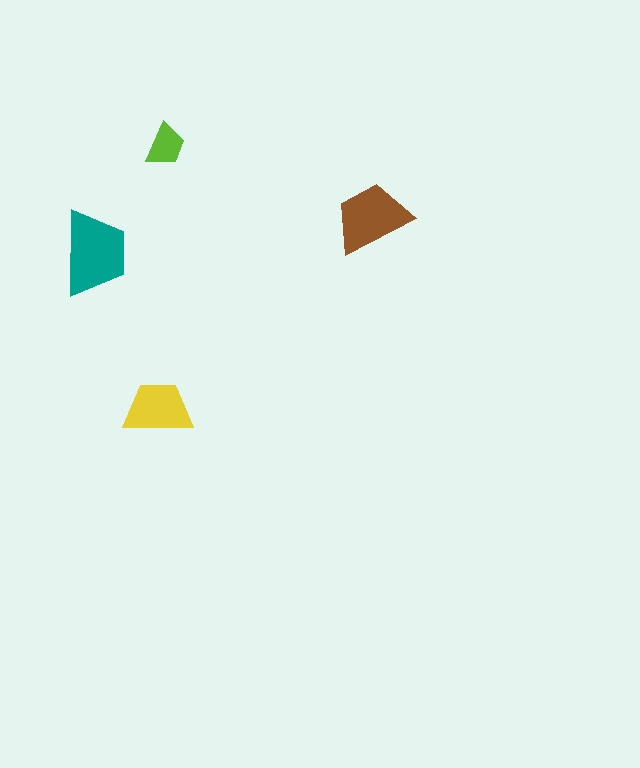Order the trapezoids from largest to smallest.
the teal one, the brown one, the yellow one, the lime one.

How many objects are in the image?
There are 4 objects in the image.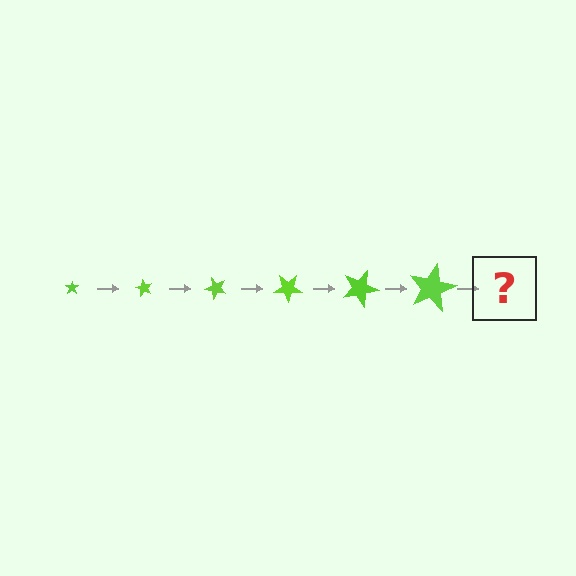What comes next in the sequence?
The next element should be a star, larger than the previous one and rotated 360 degrees from the start.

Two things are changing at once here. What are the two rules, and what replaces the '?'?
The two rules are that the star grows larger each step and it rotates 60 degrees each step. The '?' should be a star, larger than the previous one and rotated 360 degrees from the start.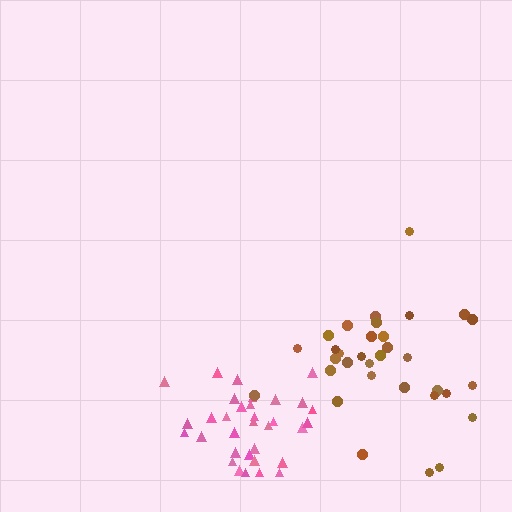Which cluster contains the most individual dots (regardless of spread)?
Pink (33).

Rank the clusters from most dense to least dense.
pink, brown.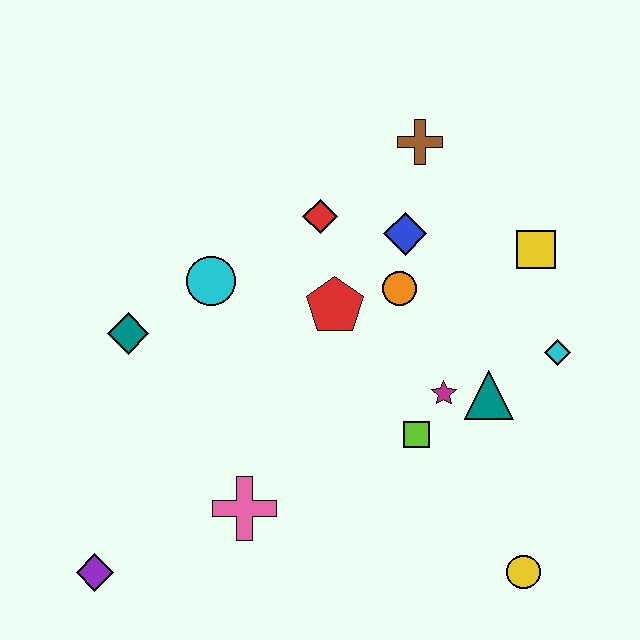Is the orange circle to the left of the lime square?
Yes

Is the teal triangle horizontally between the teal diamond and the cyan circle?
No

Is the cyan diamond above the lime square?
Yes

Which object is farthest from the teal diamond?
The yellow circle is farthest from the teal diamond.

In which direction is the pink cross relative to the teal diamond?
The pink cross is below the teal diamond.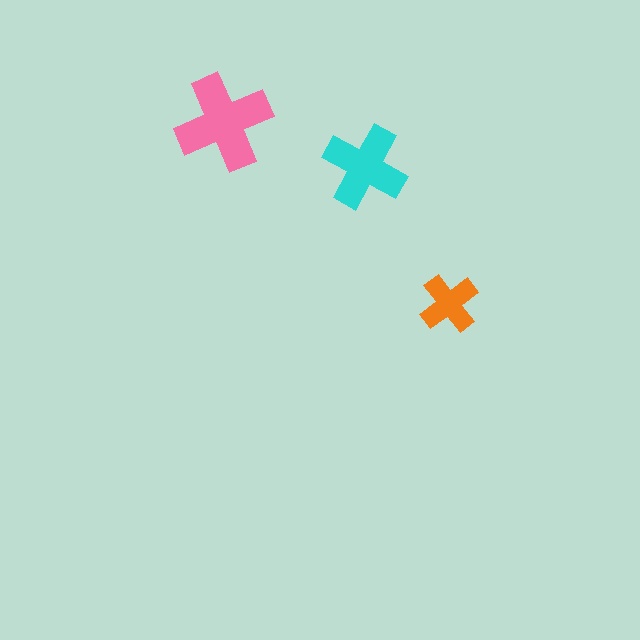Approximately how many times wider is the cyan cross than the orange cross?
About 1.5 times wider.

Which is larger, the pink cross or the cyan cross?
The pink one.